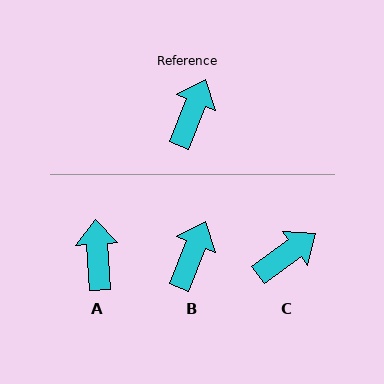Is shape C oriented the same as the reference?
No, it is off by about 32 degrees.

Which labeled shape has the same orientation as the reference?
B.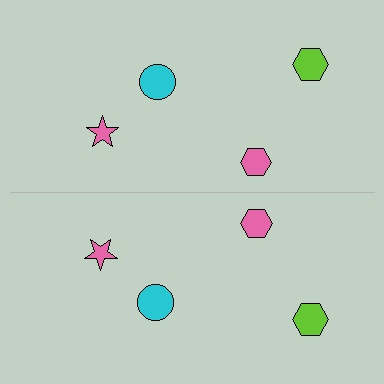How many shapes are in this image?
There are 8 shapes in this image.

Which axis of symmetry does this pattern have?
The pattern has a horizontal axis of symmetry running through the center of the image.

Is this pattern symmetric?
Yes, this pattern has bilateral (reflection) symmetry.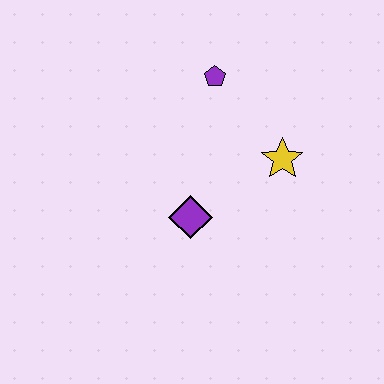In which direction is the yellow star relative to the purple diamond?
The yellow star is to the right of the purple diamond.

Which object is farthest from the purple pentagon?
The purple diamond is farthest from the purple pentagon.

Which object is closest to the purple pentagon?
The yellow star is closest to the purple pentagon.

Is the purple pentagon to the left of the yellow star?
Yes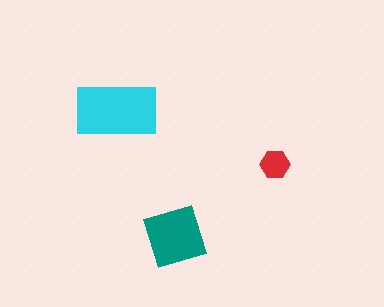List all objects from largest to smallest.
The cyan rectangle, the teal diamond, the red hexagon.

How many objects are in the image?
There are 3 objects in the image.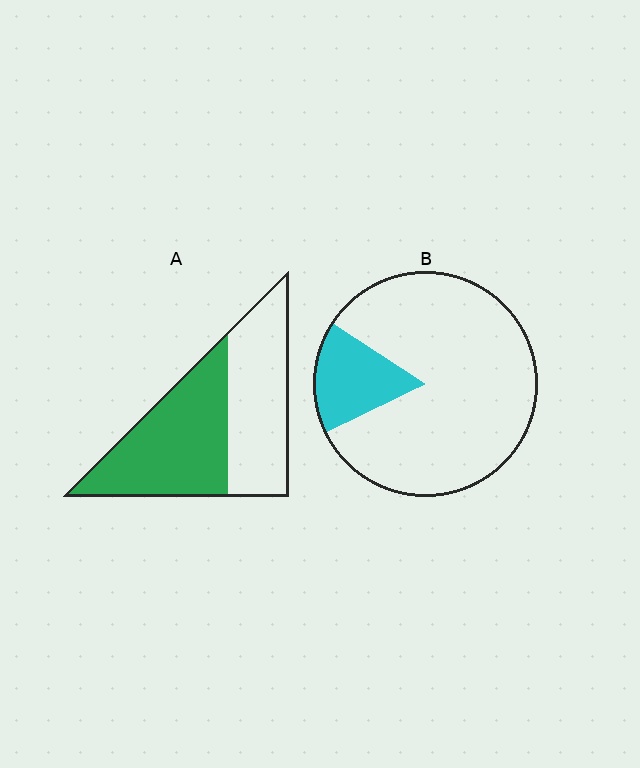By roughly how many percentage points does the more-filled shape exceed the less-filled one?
By roughly 35 percentage points (A over B).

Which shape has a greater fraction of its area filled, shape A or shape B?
Shape A.